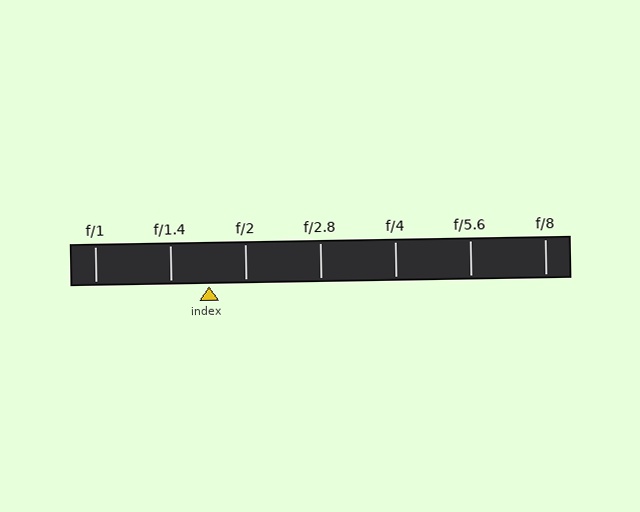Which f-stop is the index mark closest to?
The index mark is closest to f/2.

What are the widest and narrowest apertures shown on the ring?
The widest aperture shown is f/1 and the narrowest is f/8.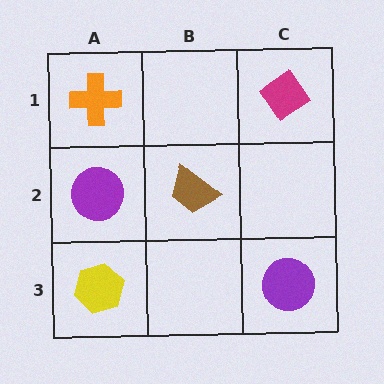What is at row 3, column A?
A yellow hexagon.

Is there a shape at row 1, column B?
No, that cell is empty.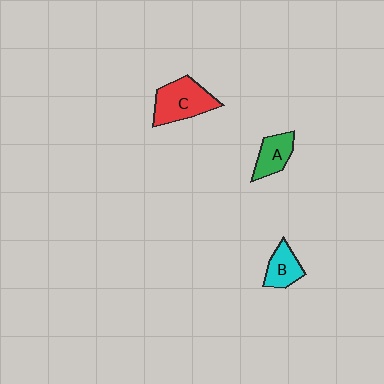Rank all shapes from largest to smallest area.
From largest to smallest: C (red), A (green), B (cyan).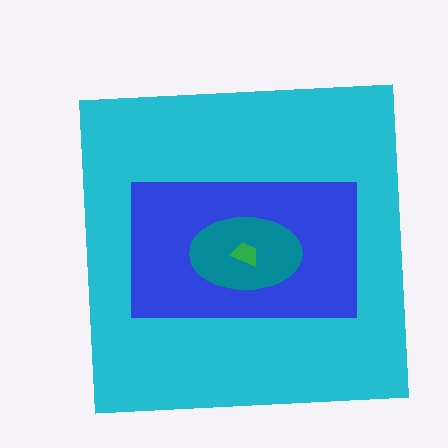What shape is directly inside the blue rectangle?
The teal ellipse.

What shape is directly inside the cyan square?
The blue rectangle.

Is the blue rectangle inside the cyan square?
Yes.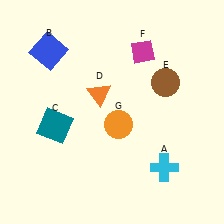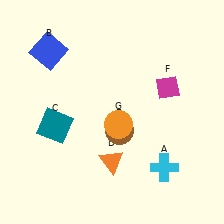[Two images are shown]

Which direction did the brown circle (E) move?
The brown circle (E) moved down.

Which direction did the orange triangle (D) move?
The orange triangle (D) moved down.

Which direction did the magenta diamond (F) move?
The magenta diamond (F) moved down.